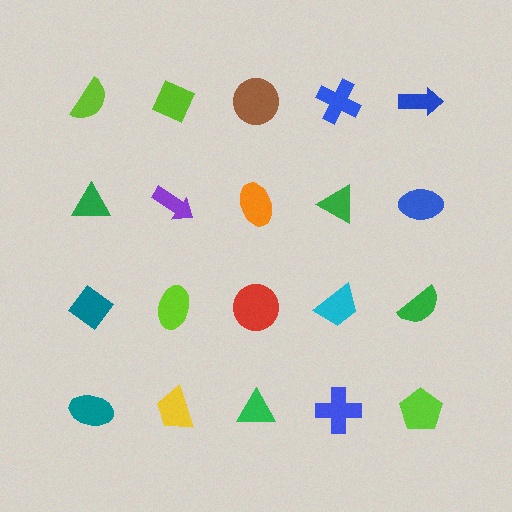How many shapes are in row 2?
5 shapes.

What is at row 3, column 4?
A cyan trapezoid.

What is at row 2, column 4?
A green triangle.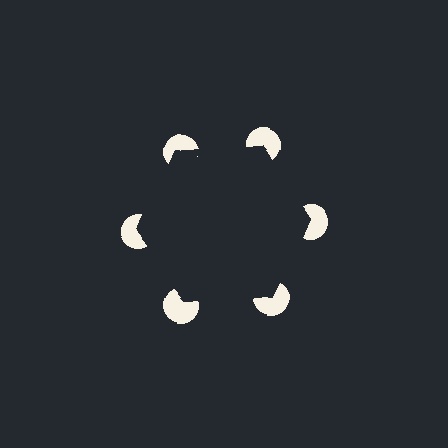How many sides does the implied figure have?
6 sides.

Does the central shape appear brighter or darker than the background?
It typically appears slightly darker than the background, even though no actual brightness change is drawn.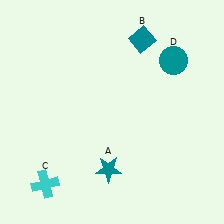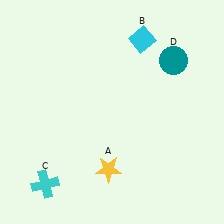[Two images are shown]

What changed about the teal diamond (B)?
In Image 1, B is teal. In Image 2, it changed to cyan.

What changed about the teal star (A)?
In Image 1, A is teal. In Image 2, it changed to yellow.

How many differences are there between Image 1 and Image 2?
There are 2 differences between the two images.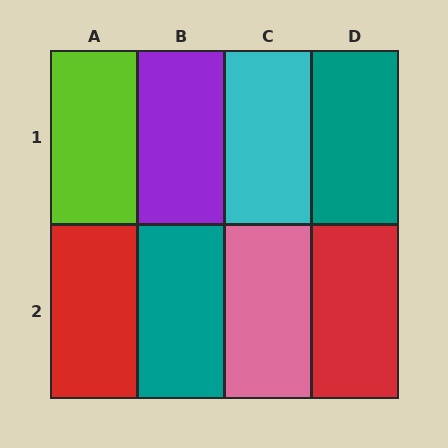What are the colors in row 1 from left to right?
Lime, purple, cyan, teal.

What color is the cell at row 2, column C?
Pink.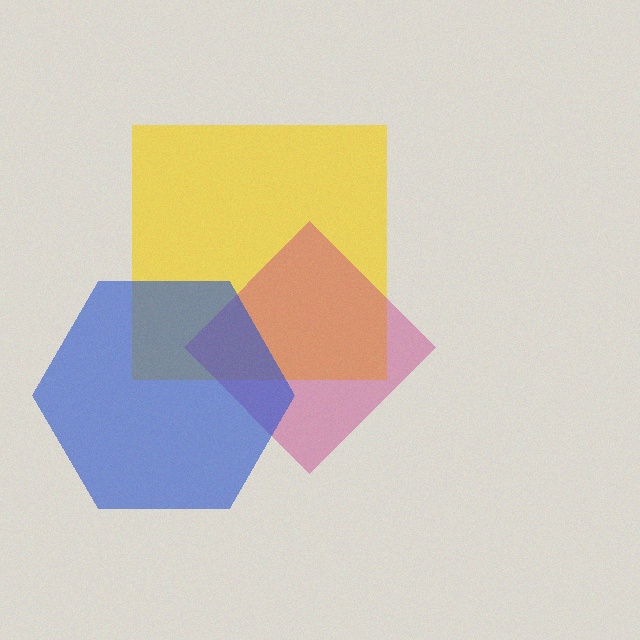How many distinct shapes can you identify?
There are 3 distinct shapes: a yellow square, a magenta diamond, a blue hexagon.